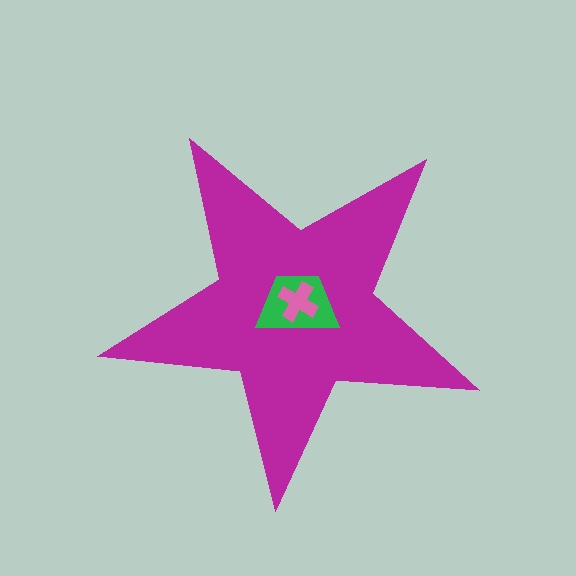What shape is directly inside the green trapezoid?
The pink cross.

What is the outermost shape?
The magenta star.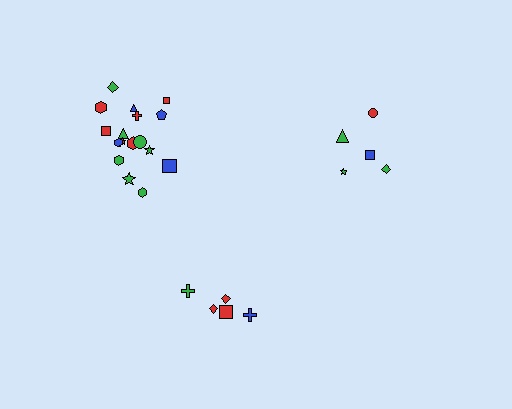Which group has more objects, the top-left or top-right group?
The top-left group.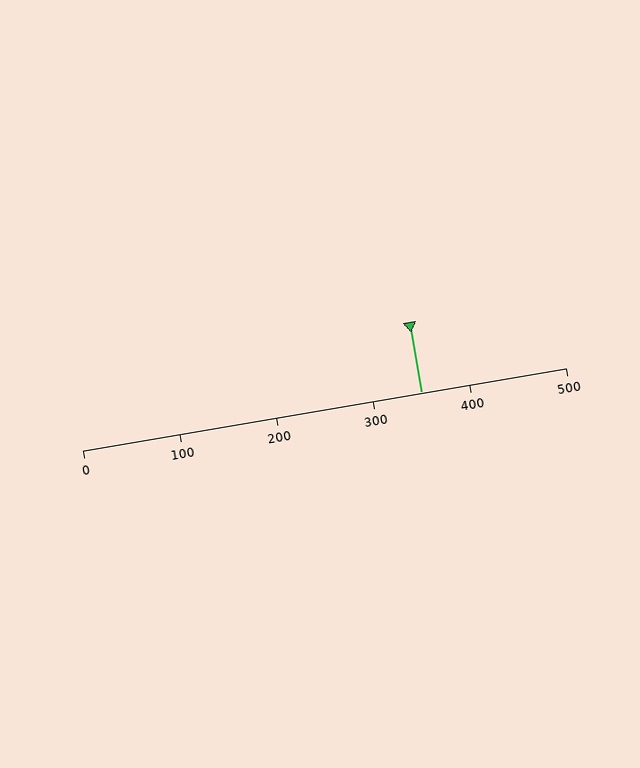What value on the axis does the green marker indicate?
The marker indicates approximately 350.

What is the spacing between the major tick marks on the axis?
The major ticks are spaced 100 apart.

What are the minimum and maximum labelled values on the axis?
The axis runs from 0 to 500.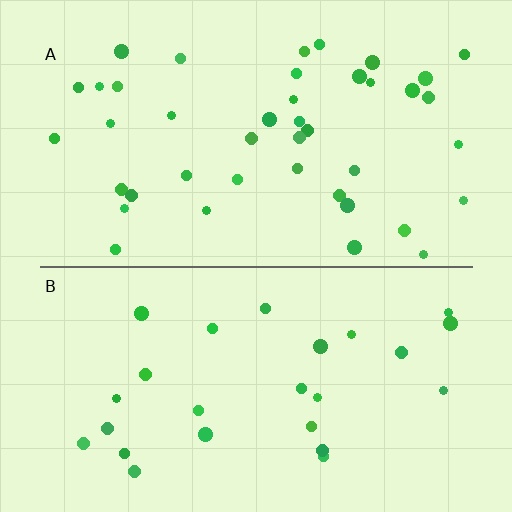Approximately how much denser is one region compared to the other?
Approximately 1.6× — region A over region B.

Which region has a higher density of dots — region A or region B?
A (the top).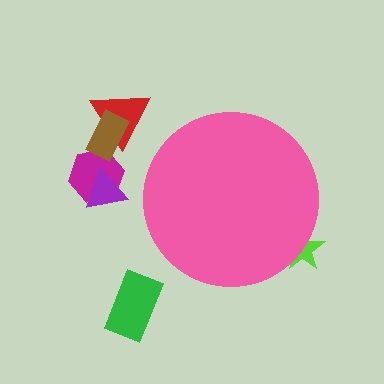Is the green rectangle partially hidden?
No, the green rectangle is fully visible.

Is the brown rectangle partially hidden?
No, the brown rectangle is fully visible.